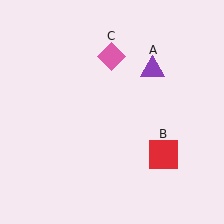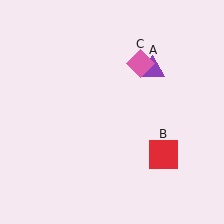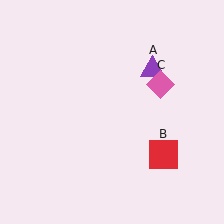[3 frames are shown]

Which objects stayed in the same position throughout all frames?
Purple triangle (object A) and red square (object B) remained stationary.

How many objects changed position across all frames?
1 object changed position: pink diamond (object C).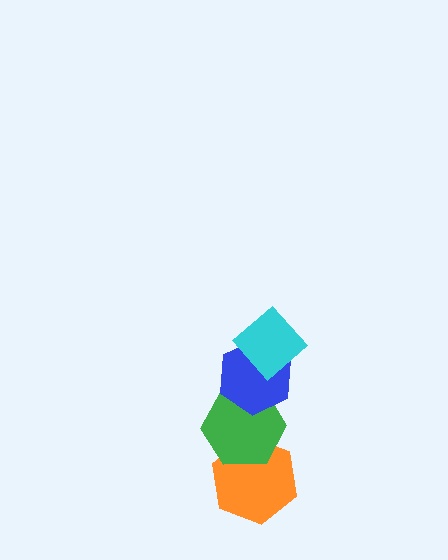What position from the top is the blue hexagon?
The blue hexagon is 2nd from the top.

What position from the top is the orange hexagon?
The orange hexagon is 4th from the top.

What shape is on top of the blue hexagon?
The cyan diamond is on top of the blue hexagon.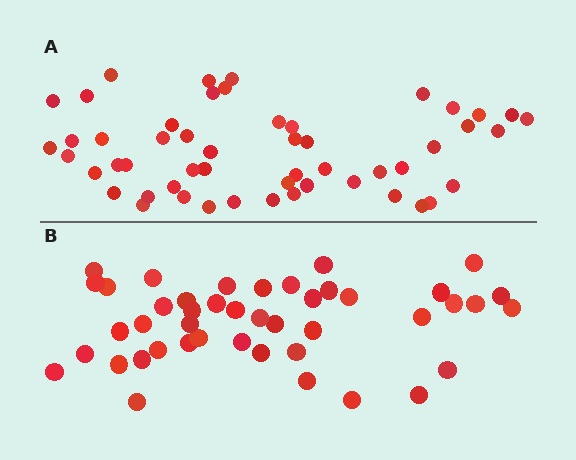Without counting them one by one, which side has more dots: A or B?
Region A (the top region) has more dots.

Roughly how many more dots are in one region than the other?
Region A has roughly 8 or so more dots than region B.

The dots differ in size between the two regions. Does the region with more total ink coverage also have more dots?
No. Region B has more total ink coverage because its dots are larger, but region A actually contains more individual dots. Total area can be misleading — the number of items is what matters here.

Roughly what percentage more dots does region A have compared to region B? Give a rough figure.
About 20% more.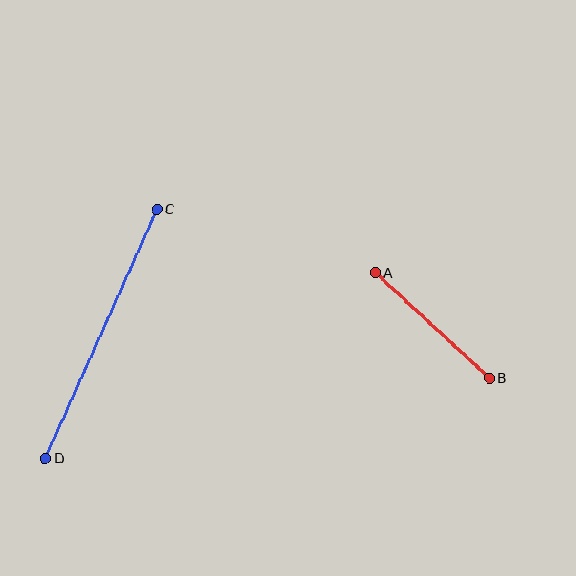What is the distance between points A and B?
The distance is approximately 155 pixels.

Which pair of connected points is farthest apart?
Points C and D are farthest apart.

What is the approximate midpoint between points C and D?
The midpoint is at approximately (101, 333) pixels.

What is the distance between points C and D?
The distance is approximately 273 pixels.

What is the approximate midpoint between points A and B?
The midpoint is at approximately (432, 325) pixels.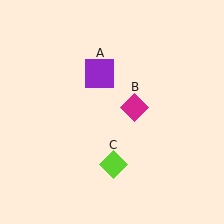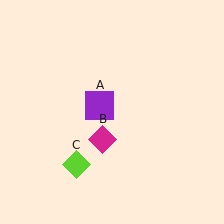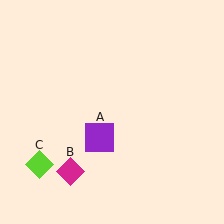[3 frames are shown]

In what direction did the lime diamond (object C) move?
The lime diamond (object C) moved left.